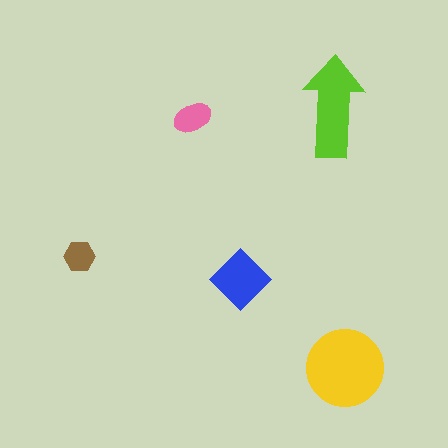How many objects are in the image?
There are 5 objects in the image.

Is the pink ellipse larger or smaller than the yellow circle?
Smaller.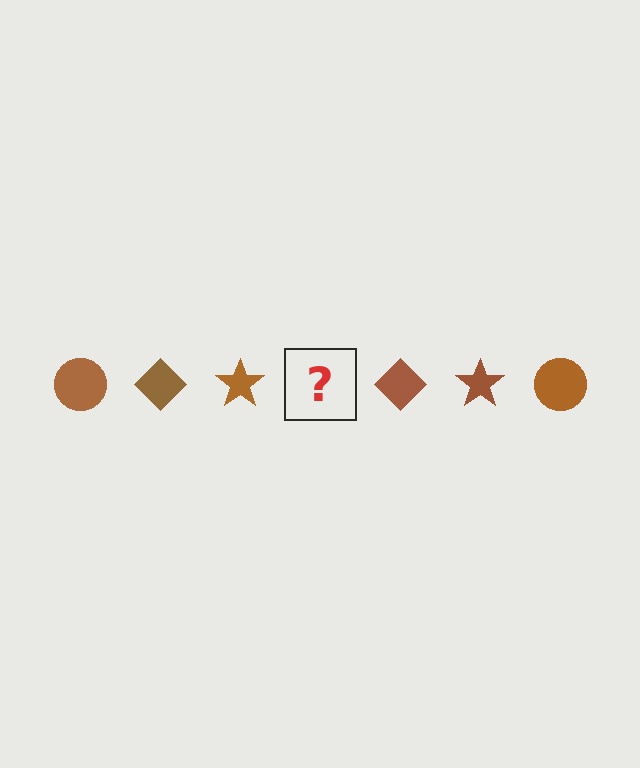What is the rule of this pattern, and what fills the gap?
The rule is that the pattern cycles through circle, diamond, star shapes in brown. The gap should be filled with a brown circle.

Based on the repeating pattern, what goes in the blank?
The blank should be a brown circle.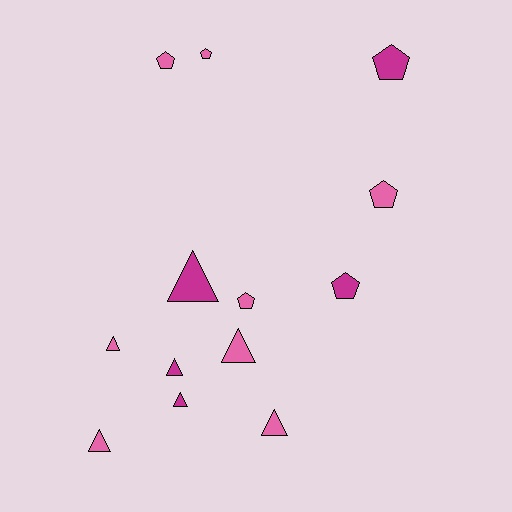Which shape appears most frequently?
Triangle, with 7 objects.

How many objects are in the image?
There are 13 objects.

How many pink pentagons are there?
There are 4 pink pentagons.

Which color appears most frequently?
Pink, with 8 objects.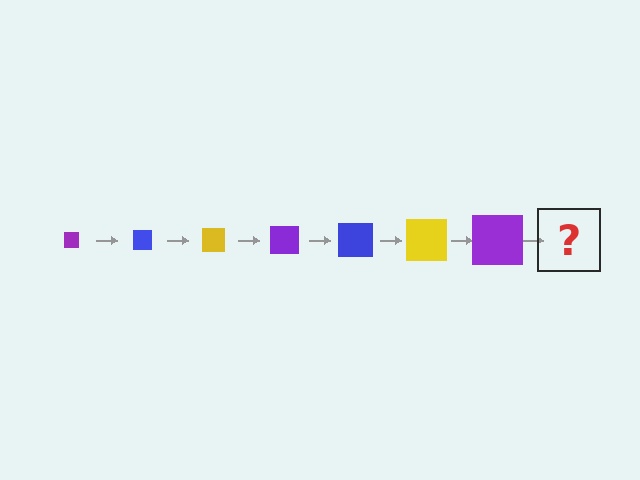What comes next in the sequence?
The next element should be a blue square, larger than the previous one.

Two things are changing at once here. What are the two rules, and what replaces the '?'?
The two rules are that the square grows larger each step and the color cycles through purple, blue, and yellow. The '?' should be a blue square, larger than the previous one.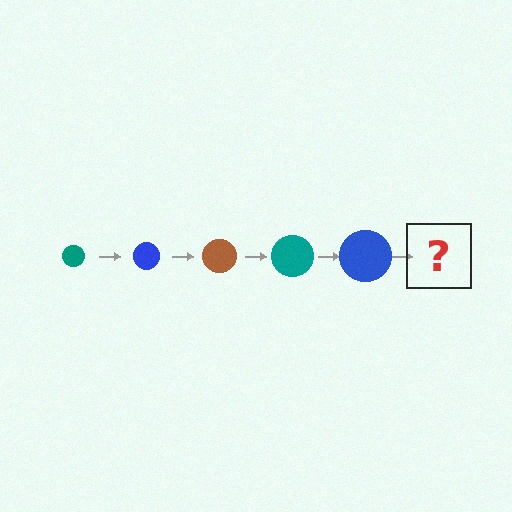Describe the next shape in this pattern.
It should be a brown circle, larger than the previous one.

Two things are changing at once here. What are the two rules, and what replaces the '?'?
The two rules are that the circle grows larger each step and the color cycles through teal, blue, and brown. The '?' should be a brown circle, larger than the previous one.